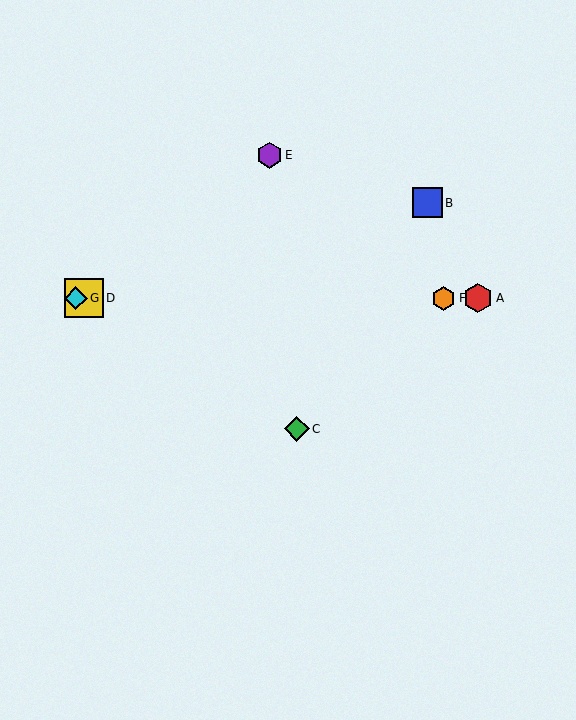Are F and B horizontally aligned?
No, F is at y≈298 and B is at y≈203.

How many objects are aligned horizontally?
4 objects (A, D, F, G) are aligned horizontally.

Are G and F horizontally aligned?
Yes, both are at y≈298.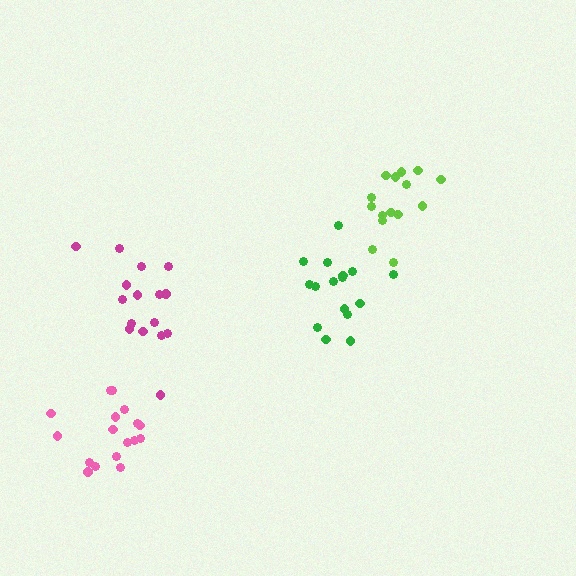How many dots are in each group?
Group 1: 16 dots, Group 2: 15 dots, Group 3: 16 dots, Group 4: 17 dots (64 total).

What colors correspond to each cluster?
The clusters are colored: green, lime, magenta, pink.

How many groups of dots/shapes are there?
There are 4 groups.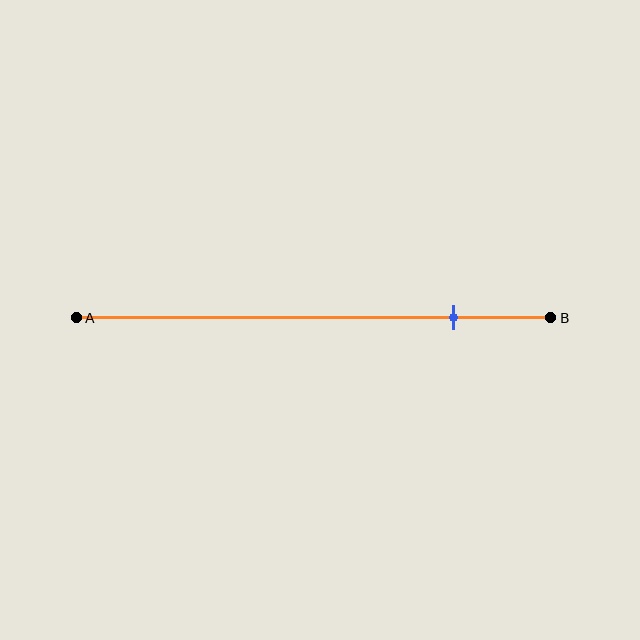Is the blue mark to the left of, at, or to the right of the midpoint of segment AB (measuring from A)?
The blue mark is to the right of the midpoint of segment AB.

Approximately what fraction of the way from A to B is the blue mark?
The blue mark is approximately 80% of the way from A to B.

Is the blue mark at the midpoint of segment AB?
No, the mark is at about 80% from A, not at the 50% midpoint.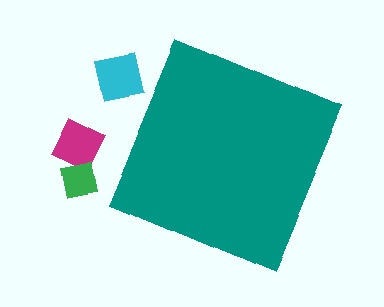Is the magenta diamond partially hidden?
No, the magenta diamond is fully visible.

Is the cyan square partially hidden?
No, the cyan square is fully visible.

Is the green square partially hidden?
No, the green square is fully visible.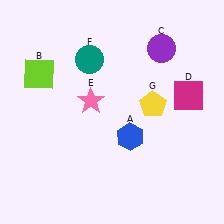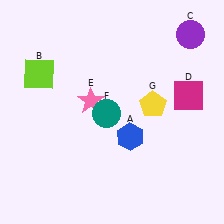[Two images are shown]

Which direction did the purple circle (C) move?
The purple circle (C) moved right.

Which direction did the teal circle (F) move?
The teal circle (F) moved down.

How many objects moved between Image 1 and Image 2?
2 objects moved between the two images.